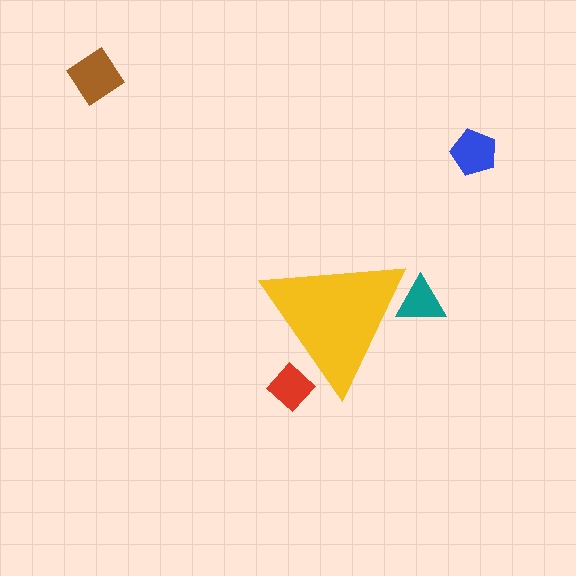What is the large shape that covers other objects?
A yellow triangle.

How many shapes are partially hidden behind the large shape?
2 shapes are partially hidden.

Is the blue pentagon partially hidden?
No, the blue pentagon is fully visible.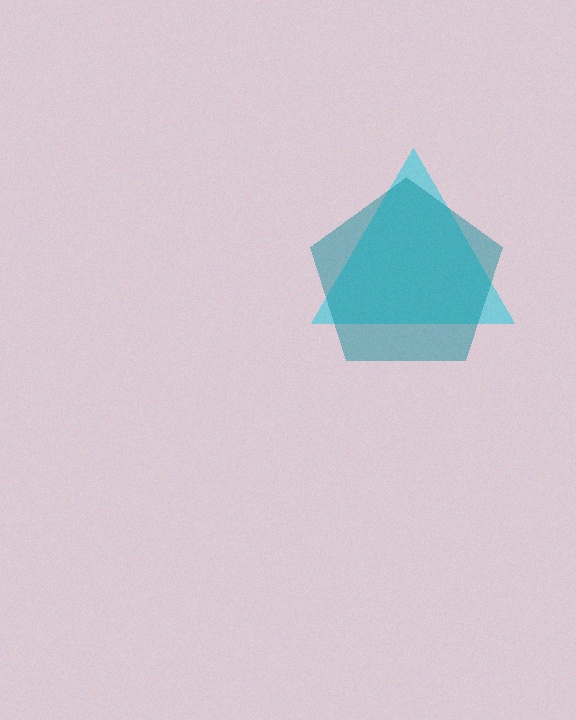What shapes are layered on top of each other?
The layered shapes are: a cyan triangle, a teal pentagon.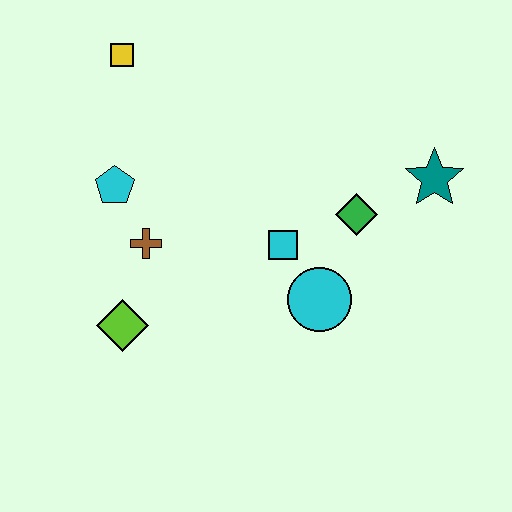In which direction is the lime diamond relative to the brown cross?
The lime diamond is below the brown cross.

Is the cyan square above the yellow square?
No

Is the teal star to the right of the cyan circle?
Yes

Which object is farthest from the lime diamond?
The teal star is farthest from the lime diamond.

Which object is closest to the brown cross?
The cyan pentagon is closest to the brown cross.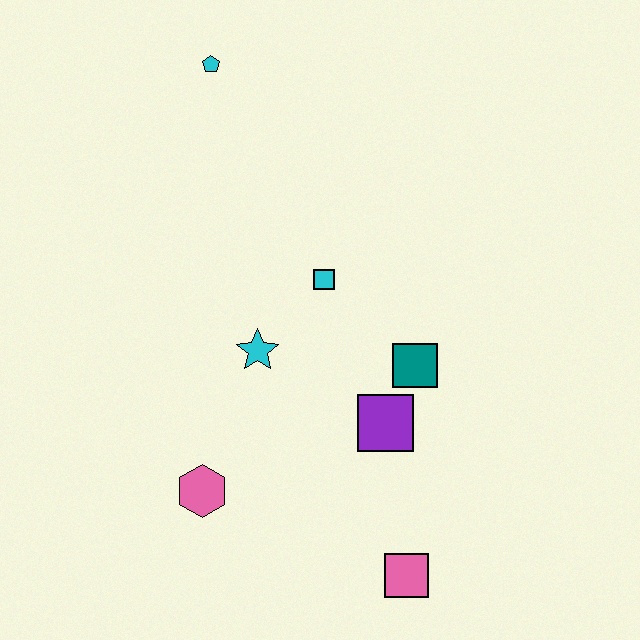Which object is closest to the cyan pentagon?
The cyan square is closest to the cyan pentagon.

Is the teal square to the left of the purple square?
No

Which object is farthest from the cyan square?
The pink square is farthest from the cyan square.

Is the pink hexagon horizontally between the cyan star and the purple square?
No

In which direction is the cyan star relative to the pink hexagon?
The cyan star is above the pink hexagon.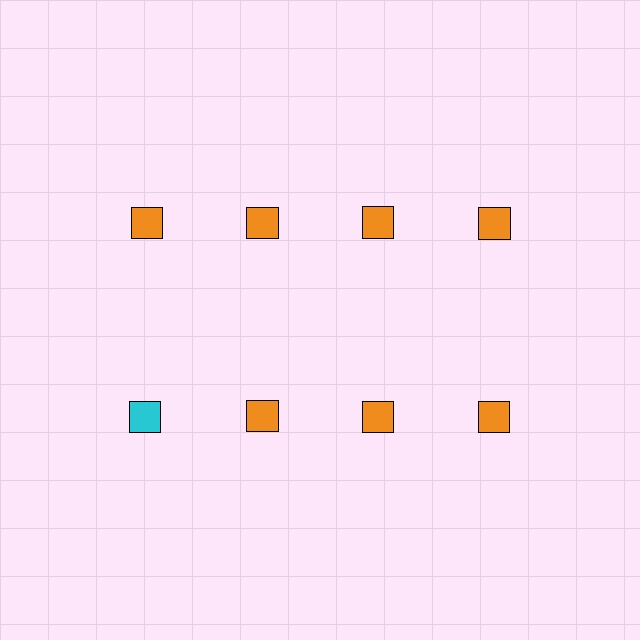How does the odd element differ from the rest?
It has a different color: cyan instead of orange.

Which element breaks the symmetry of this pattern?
The cyan square in the second row, leftmost column breaks the symmetry. All other shapes are orange squares.